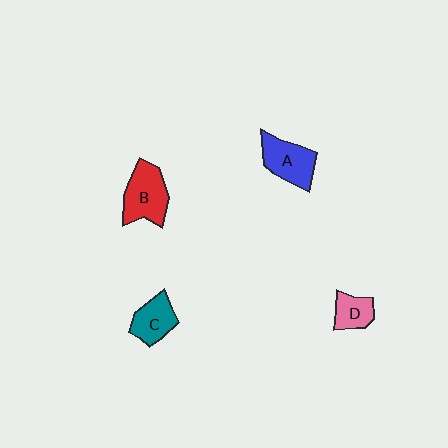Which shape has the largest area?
Shape B (red).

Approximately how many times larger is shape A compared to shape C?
Approximately 1.2 times.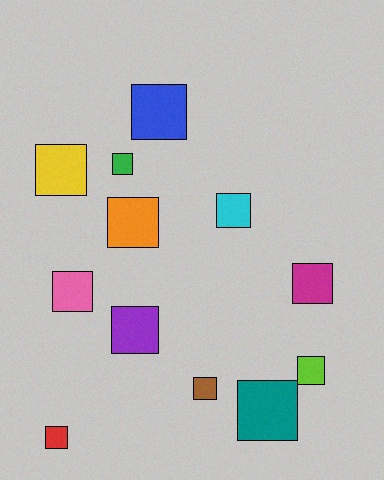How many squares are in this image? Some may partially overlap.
There are 12 squares.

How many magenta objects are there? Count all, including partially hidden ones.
There is 1 magenta object.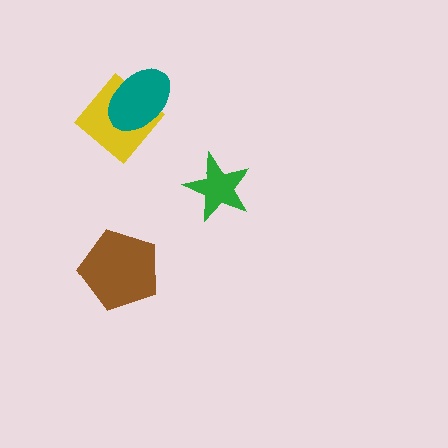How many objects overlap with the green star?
0 objects overlap with the green star.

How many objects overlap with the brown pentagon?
0 objects overlap with the brown pentagon.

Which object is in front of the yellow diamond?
The teal ellipse is in front of the yellow diamond.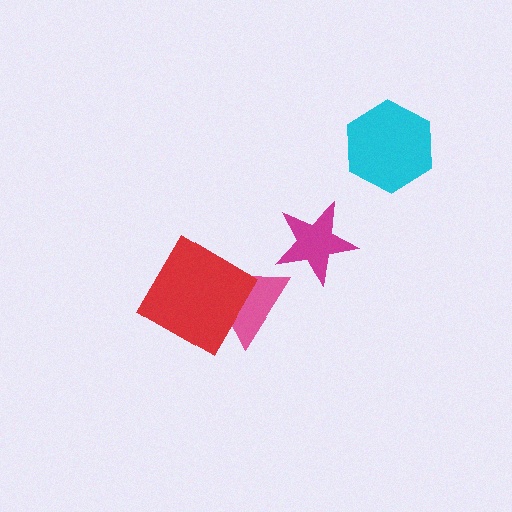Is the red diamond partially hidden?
No, no other shape covers it.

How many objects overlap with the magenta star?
0 objects overlap with the magenta star.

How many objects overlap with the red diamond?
1 object overlaps with the red diamond.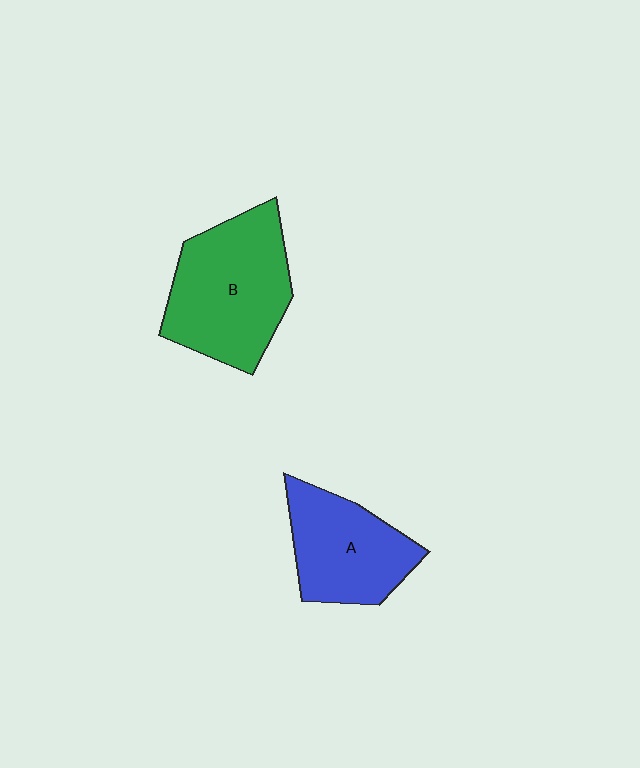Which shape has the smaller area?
Shape A (blue).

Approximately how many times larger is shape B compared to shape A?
Approximately 1.3 times.